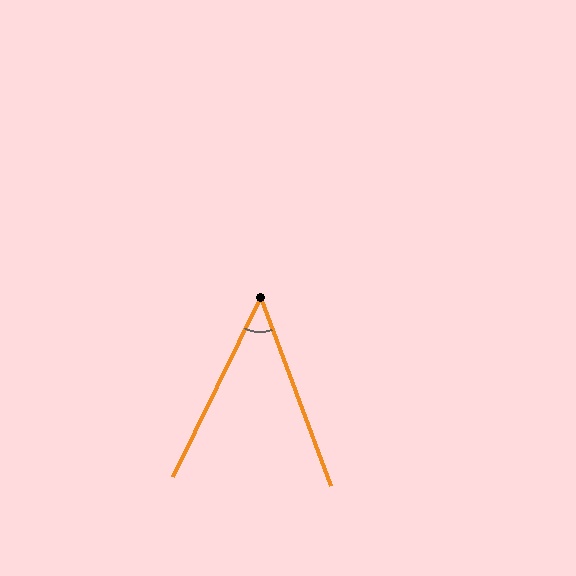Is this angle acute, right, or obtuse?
It is acute.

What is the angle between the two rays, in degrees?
Approximately 46 degrees.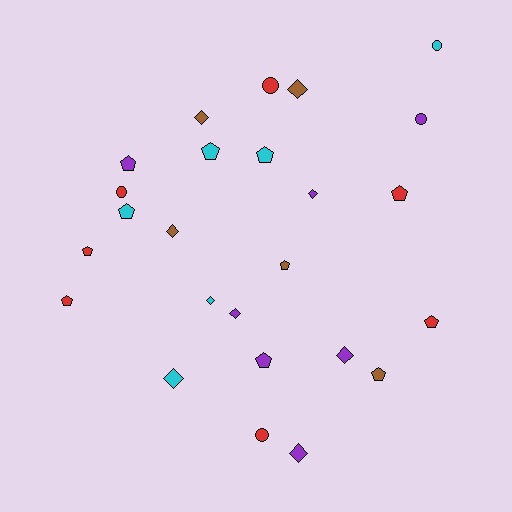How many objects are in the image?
There are 25 objects.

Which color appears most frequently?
Purple, with 7 objects.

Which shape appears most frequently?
Pentagon, with 11 objects.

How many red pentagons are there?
There are 4 red pentagons.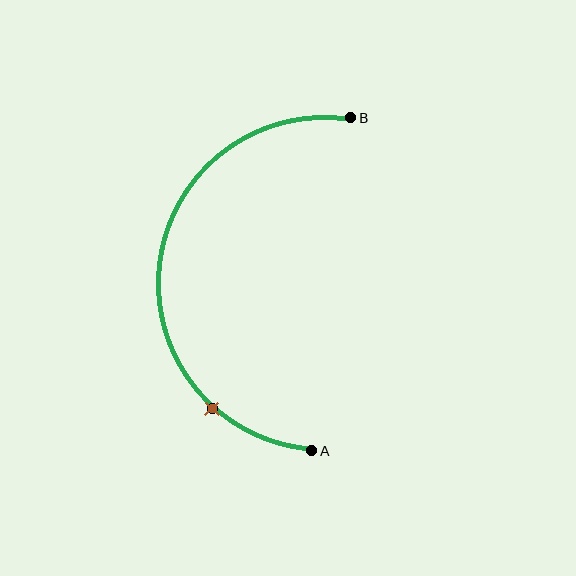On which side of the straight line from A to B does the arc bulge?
The arc bulges to the left of the straight line connecting A and B.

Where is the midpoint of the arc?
The arc midpoint is the point on the curve farthest from the straight line joining A and B. It sits to the left of that line.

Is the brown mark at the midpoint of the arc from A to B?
No. The brown mark lies on the arc but is closer to endpoint A. The arc midpoint would be at the point on the curve equidistant along the arc from both A and B.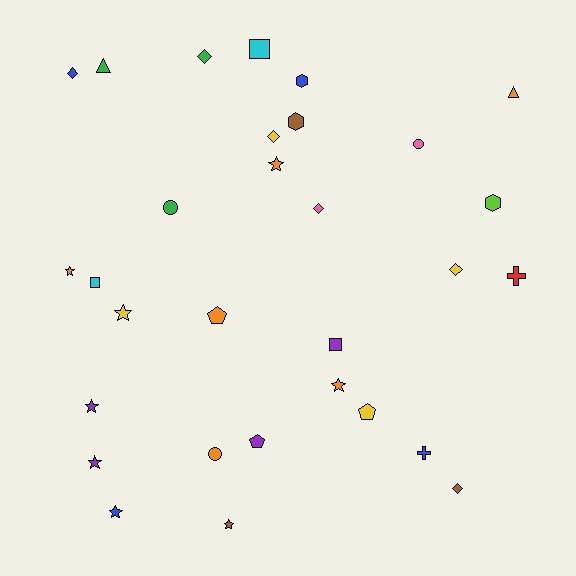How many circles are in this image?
There are 3 circles.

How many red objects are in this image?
There is 1 red object.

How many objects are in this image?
There are 30 objects.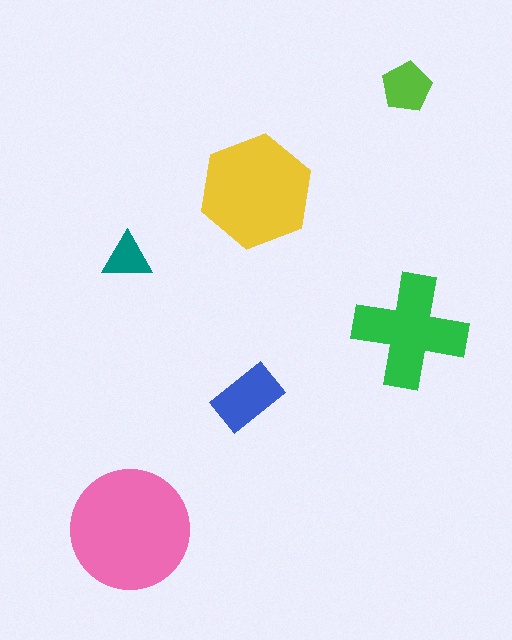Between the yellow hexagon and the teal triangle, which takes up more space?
The yellow hexagon.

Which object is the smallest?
The teal triangle.